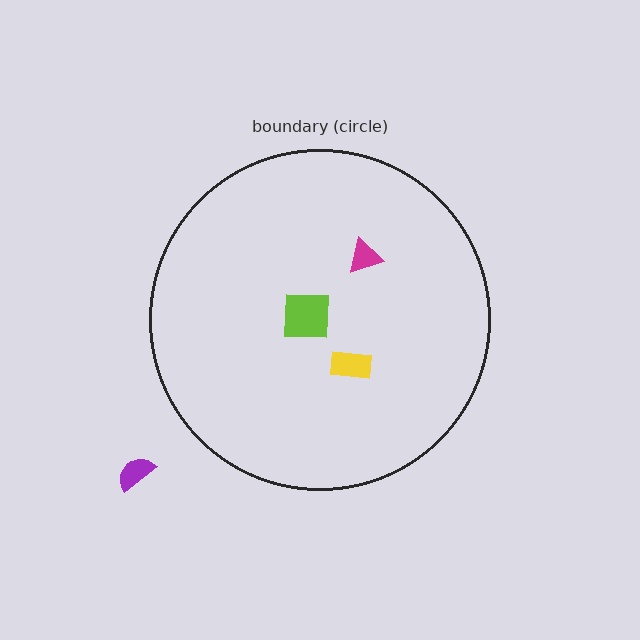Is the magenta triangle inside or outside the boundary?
Inside.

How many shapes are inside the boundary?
3 inside, 1 outside.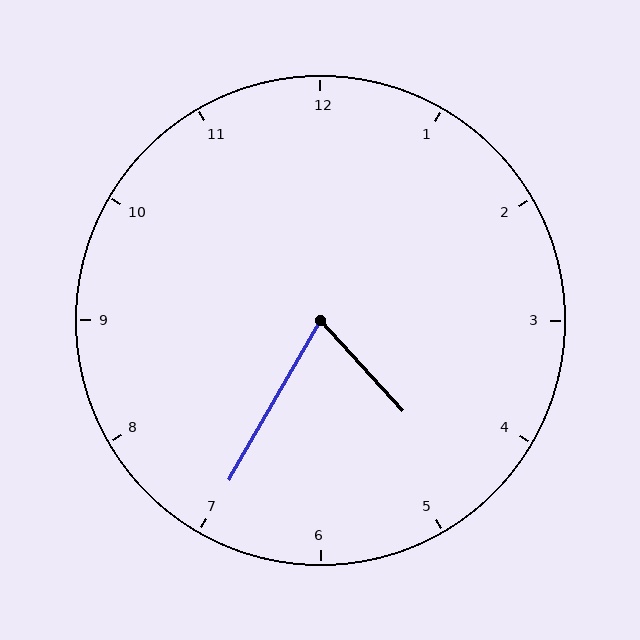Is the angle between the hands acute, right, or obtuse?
It is acute.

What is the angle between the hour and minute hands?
Approximately 72 degrees.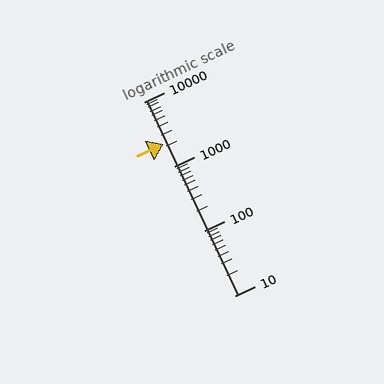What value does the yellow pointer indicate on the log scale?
The pointer indicates approximately 2200.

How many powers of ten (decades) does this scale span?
The scale spans 3 decades, from 10 to 10000.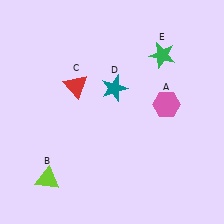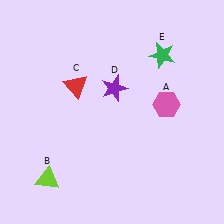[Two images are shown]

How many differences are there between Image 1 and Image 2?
There is 1 difference between the two images.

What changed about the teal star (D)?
In Image 1, D is teal. In Image 2, it changed to purple.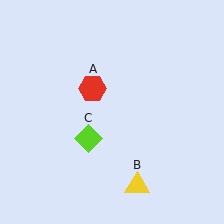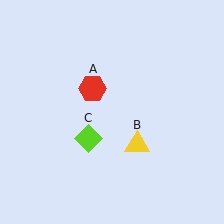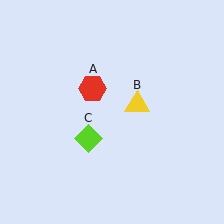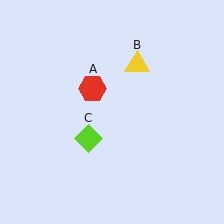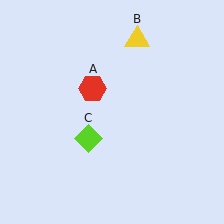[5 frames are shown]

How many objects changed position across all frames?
1 object changed position: yellow triangle (object B).